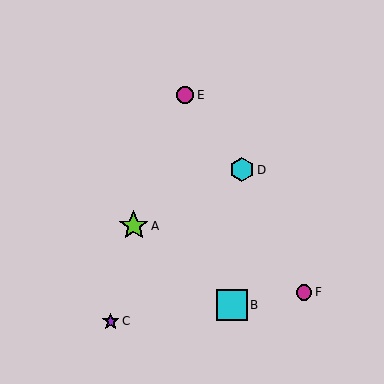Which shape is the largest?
The cyan square (labeled B) is the largest.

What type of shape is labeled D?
Shape D is a cyan hexagon.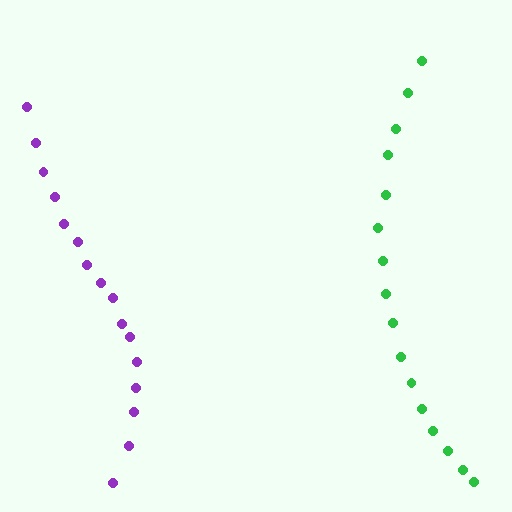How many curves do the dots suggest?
There are 2 distinct paths.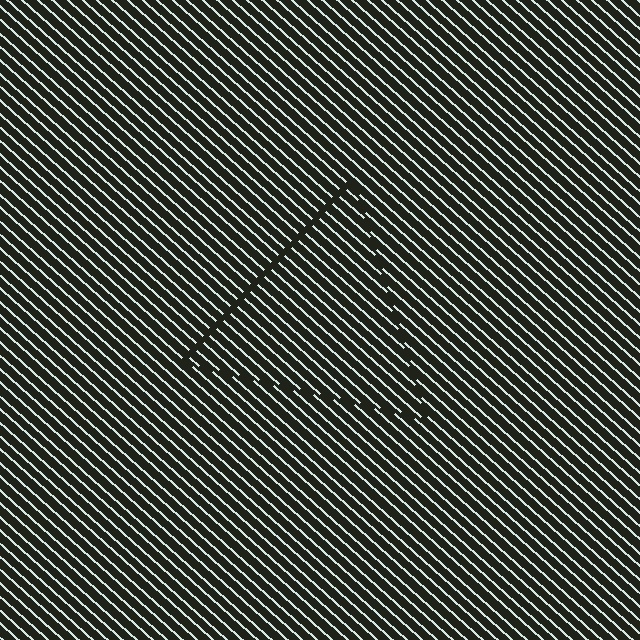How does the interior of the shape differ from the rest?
The interior of the shape contains the same grating, shifted by half a period — the contour is defined by the phase discontinuity where line-ends from the inner and outer gratings abut.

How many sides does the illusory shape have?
3 sides — the line-ends trace a triangle.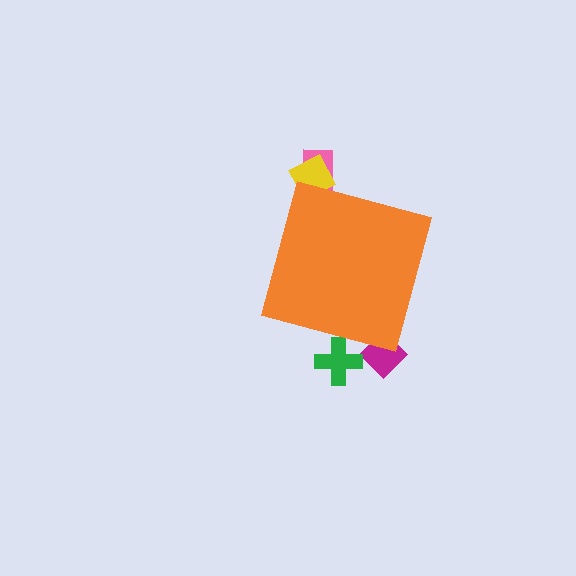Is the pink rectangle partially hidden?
Yes, the pink rectangle is partially hidden behind the orange square.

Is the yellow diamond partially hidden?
Yes, the yellow diamond is partially hidden behind the orange square.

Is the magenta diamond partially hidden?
Yes, the magenta diamond is partially hidden behind the orange square.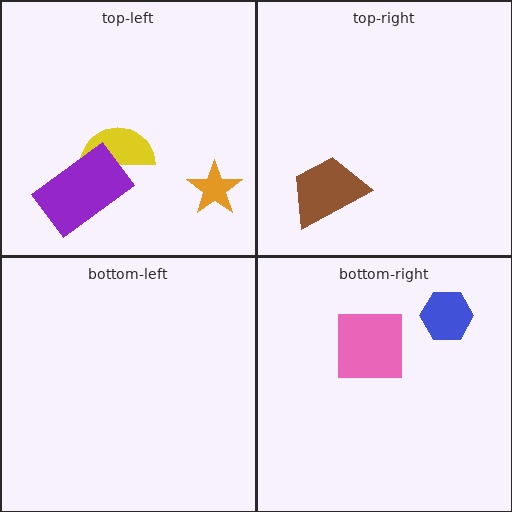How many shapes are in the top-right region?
1.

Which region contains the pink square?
The bottom-right region.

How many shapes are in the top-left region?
3.